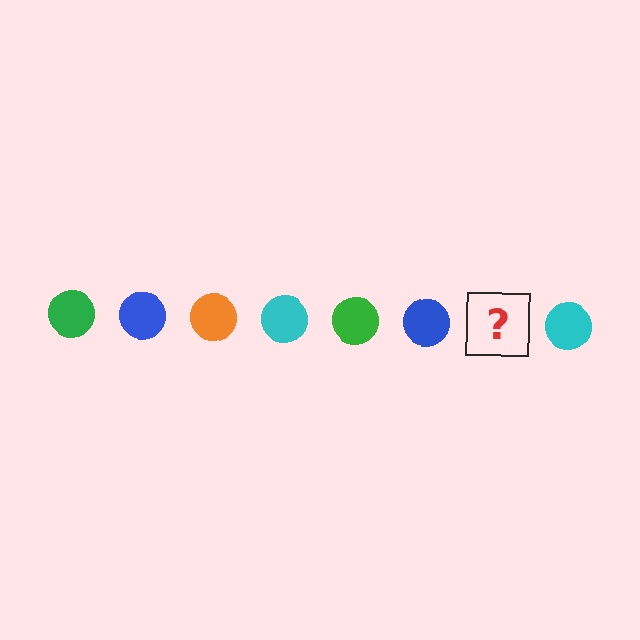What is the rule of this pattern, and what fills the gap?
The rule is that the pattern cycles through green, blue, orange, cyan circles. The gap should be filled with an orange circle.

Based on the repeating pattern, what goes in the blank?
The blank should be an orange circle.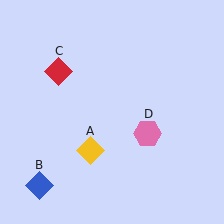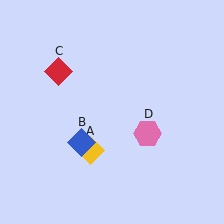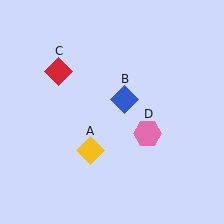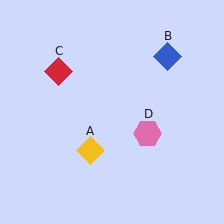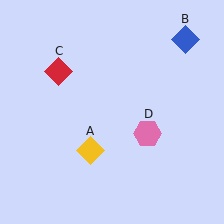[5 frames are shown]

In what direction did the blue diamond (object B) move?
The blue diamond (object B) moved up and to the right.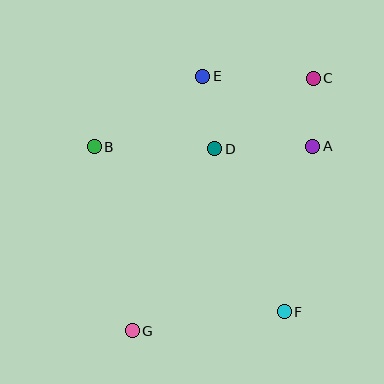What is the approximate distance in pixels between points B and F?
The distance between B and F is approximately 252 pixels.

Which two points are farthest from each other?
Points C and G are farthest from each other.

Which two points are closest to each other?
Points A and C are closest to each other.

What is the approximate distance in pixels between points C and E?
The distance between C and E is approximately 110 pixels.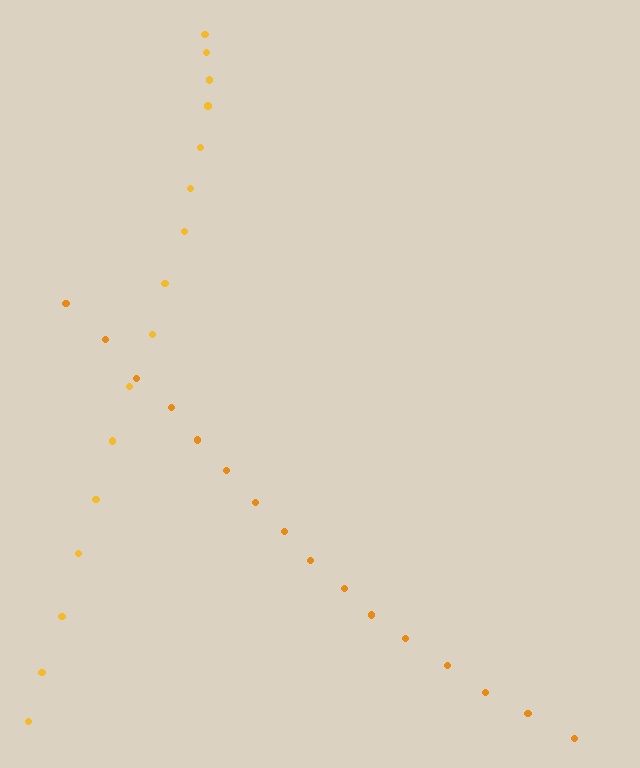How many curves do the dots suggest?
There are 2 distinct paths.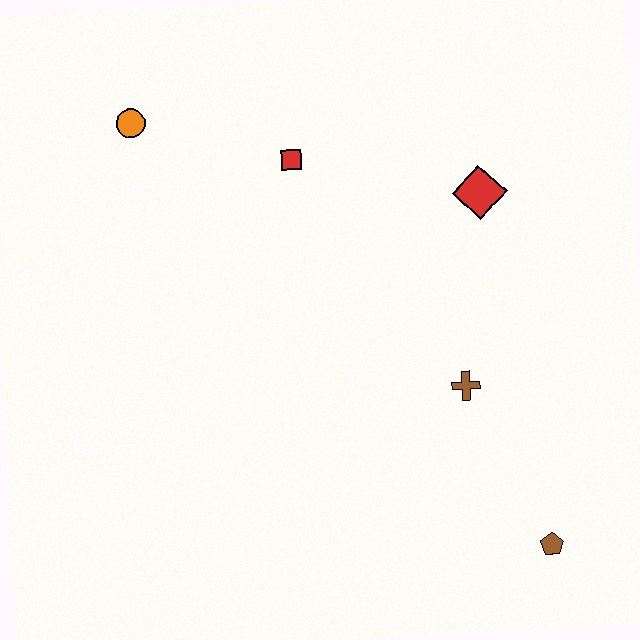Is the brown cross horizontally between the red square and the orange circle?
No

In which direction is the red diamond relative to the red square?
The red diamond is to the right of the red square.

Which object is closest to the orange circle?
The red square is closest to the orange circle.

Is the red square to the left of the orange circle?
No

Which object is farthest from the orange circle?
The brown pentagon is farthest from the orange circle.